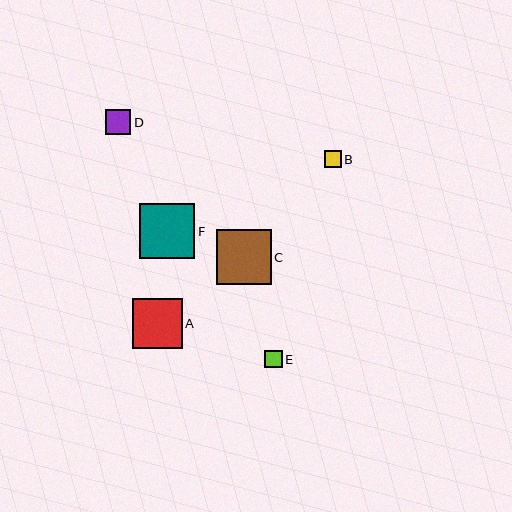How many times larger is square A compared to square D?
Square A is approximately 1.9 times the size of square D.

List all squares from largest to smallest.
From largest to smallest: C, F, A, D, B, E.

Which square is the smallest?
Square E is the smallest with a size of approximately 17 pixels.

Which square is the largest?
Square C is the largest with a size of approximately 55 pixels.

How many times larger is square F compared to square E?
Square F is approximately 3.2 times the size of square E.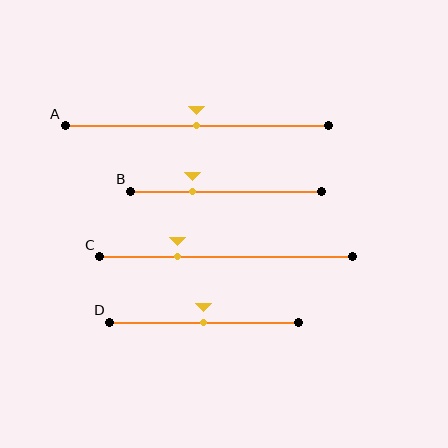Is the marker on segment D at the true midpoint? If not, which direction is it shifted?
Yes, the marker on segment D is at the true midpoint.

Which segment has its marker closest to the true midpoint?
Segment A has its marker closest to the true midpoint.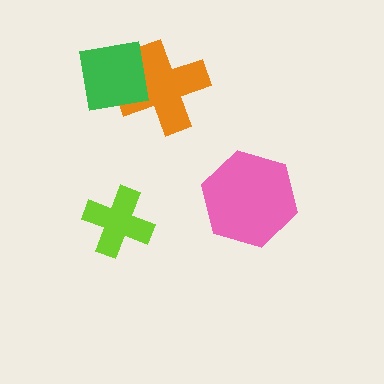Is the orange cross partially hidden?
Yes, it is partially covered by another shape.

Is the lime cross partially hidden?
No, no other shape covers it.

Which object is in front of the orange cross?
The green square is in front of the orange cross.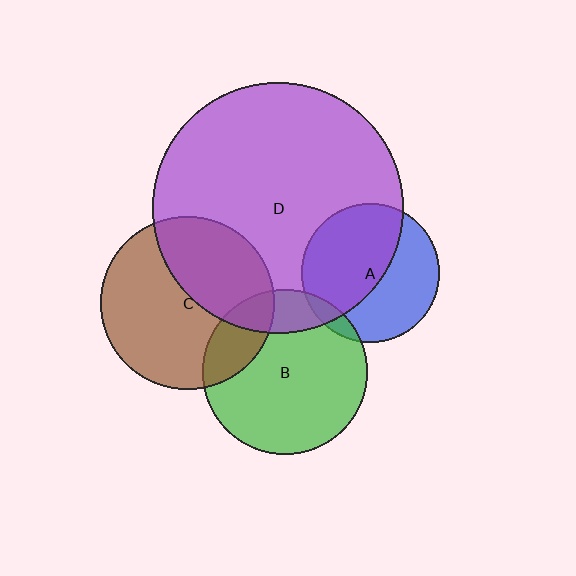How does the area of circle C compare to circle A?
Approximately 1.6 times.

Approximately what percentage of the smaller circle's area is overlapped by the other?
Approximately 5%.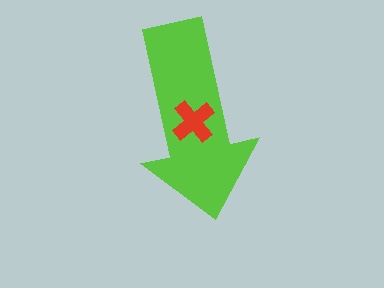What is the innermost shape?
The red cross.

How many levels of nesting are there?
2.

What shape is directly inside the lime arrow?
The red cross.